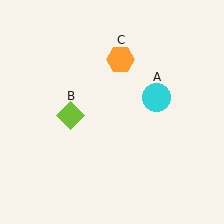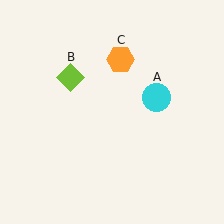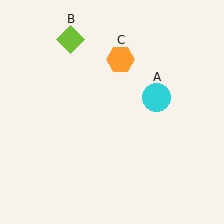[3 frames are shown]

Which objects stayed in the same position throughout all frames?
Cyan circle (object A) and orange hexagon (object C) remained stationary.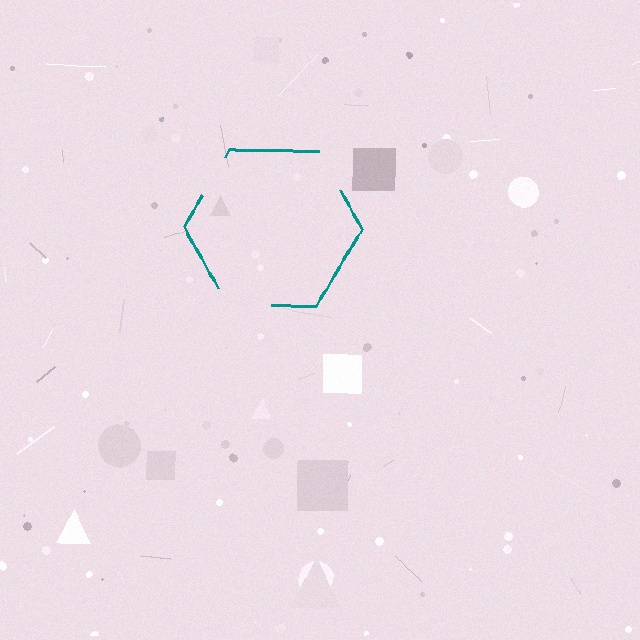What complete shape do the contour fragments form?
The contour fragments form a hexagon.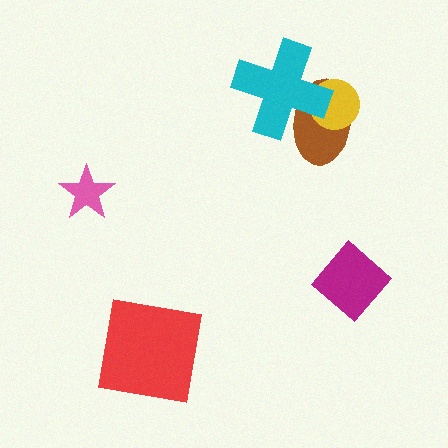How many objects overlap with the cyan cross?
2 objects overlap with the cyan cross.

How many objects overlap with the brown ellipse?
2 objects overlap with the brown ellipse.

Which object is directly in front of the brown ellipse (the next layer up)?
The yellow circle is directly in front of the brown ellipse.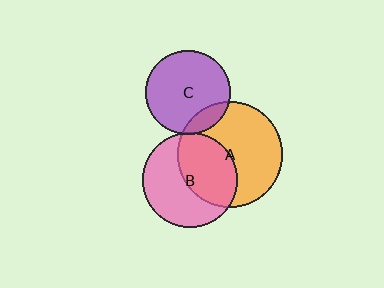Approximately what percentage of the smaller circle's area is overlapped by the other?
Approximately 5%.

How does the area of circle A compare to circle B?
Approximately 1.2 times.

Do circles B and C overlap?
Yes.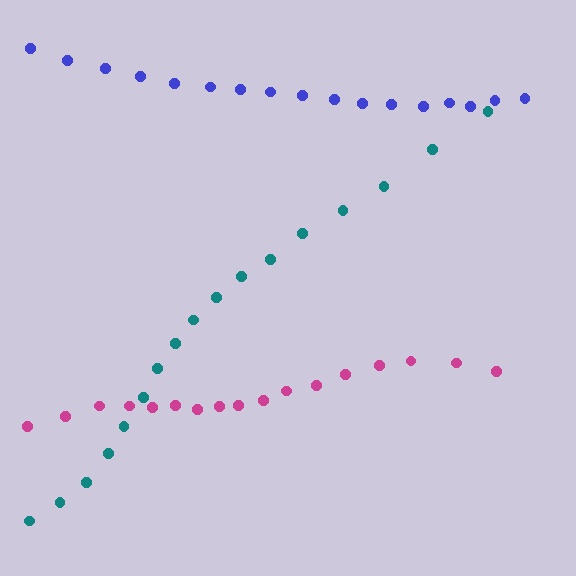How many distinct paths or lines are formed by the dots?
There are 3 distinct paths.